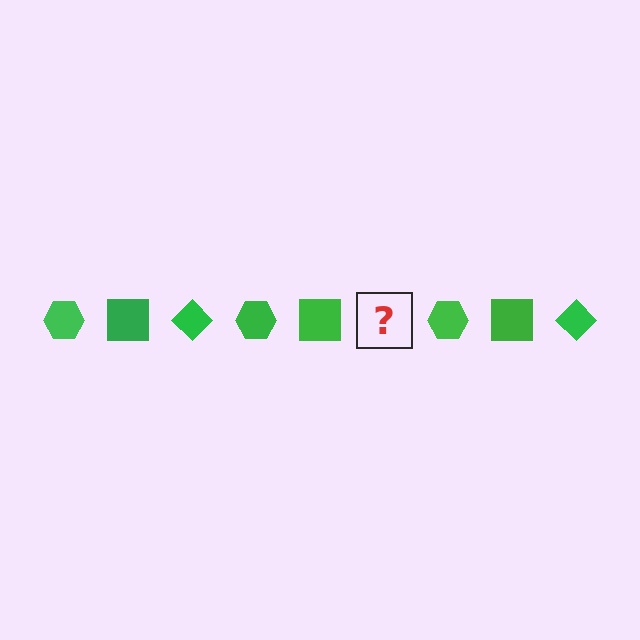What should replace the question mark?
The question mark should be replaced with a green diamond.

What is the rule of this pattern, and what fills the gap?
The rule is that the pattern cycles through hexagon, square, diamond shapes in green. The gap should be filled with a green diamond.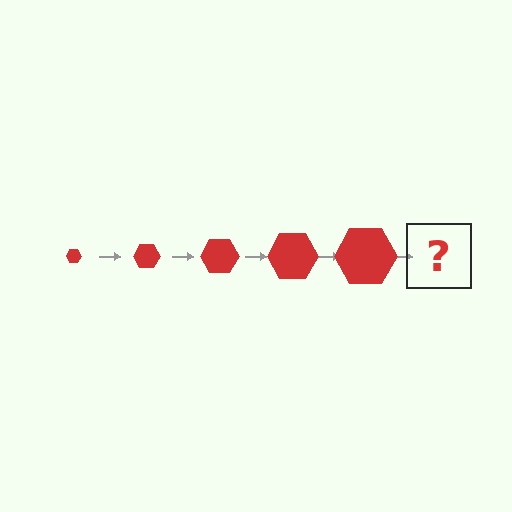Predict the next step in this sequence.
The next step is a red hexagon, larger than the previous one.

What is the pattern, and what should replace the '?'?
The pattern is that the hexagon gets progressively larger each step. The '?' should be a red hexagon, larger than the previous one.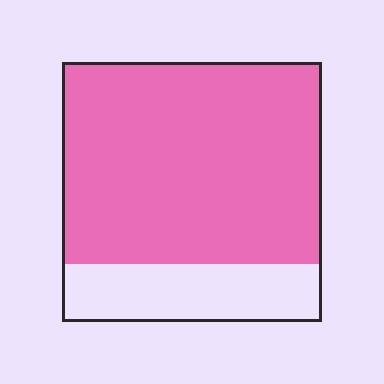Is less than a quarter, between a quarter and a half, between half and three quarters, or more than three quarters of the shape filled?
More than three quarters.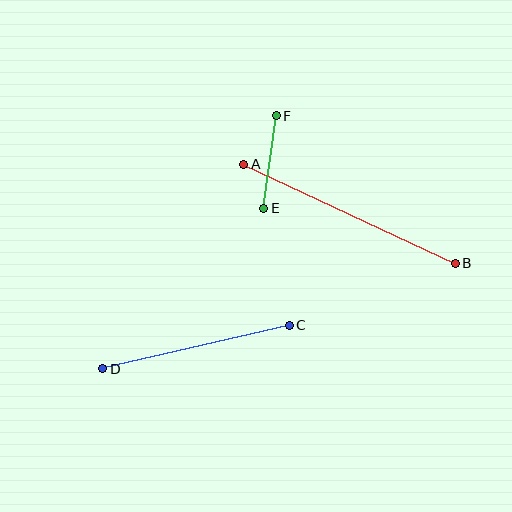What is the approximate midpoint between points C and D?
The midpoint is at approximately (196, 347) pixels.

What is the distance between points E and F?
The distance is approximately 94 pixels.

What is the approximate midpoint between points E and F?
The midpoint is at approximately (270, 162) pixels.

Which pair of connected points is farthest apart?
Points A and B are farthest apart.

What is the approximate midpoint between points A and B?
The midpoint is at approximately (350, 214) pixels.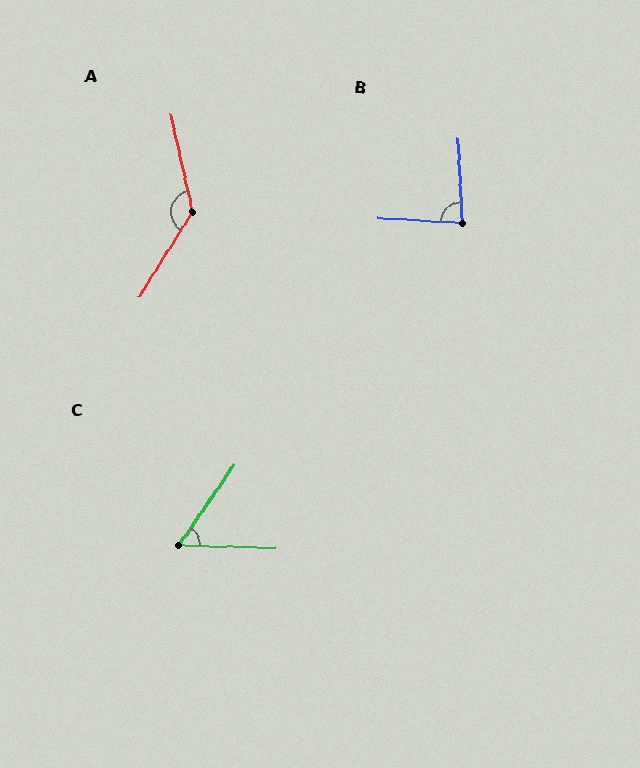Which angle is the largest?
A, at approximately 136 degrees.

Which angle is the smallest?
C, at approximately 57 degrees.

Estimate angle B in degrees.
Approximately 84 degrees.